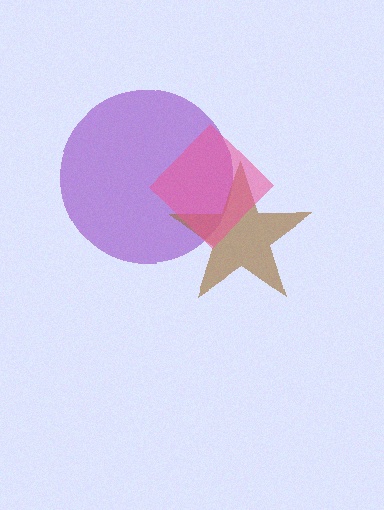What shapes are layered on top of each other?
The layered shapes are: a purple circle, a brown star, a pink diamond.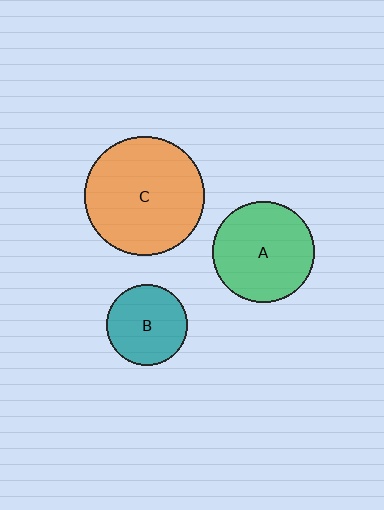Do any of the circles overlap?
No, none of the circles overlap.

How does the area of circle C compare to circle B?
Approximately 2.2 times.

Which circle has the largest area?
Circle C (orange).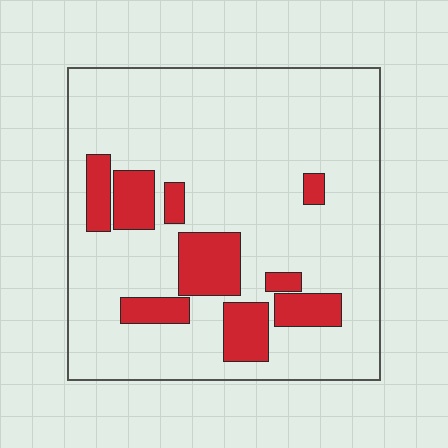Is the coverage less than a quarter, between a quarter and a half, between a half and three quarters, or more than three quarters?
Less than a quarter.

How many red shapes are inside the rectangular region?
9.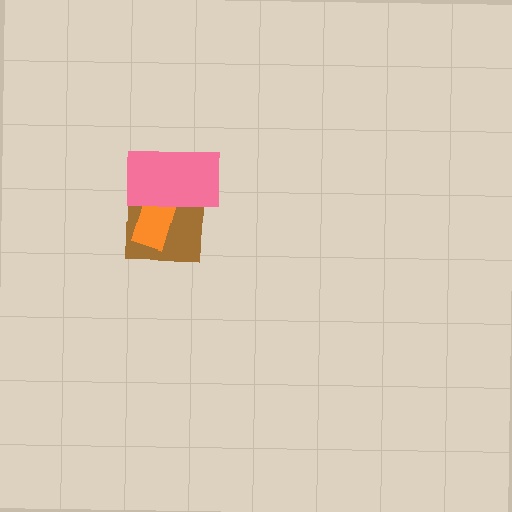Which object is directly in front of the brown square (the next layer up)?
The orange rectangle is directly in front of the brown square.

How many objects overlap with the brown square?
2 objects overlap with the brown square.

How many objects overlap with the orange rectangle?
2 objects overlap with the orange rectangle.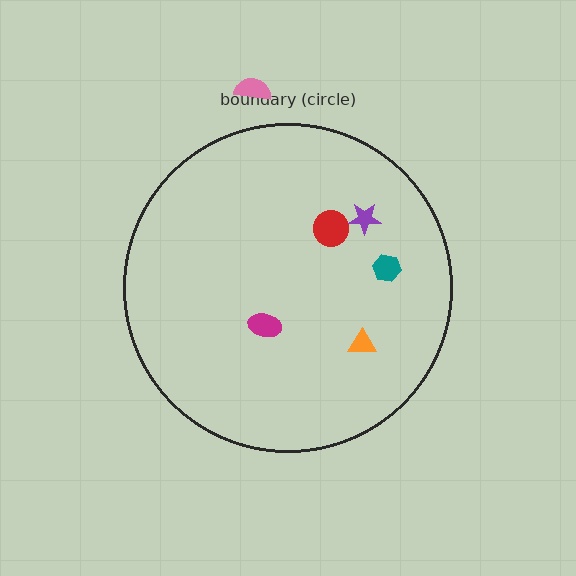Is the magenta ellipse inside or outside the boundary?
Inside.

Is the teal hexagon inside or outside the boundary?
Inside.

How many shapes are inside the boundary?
5 inside, 1 outside.